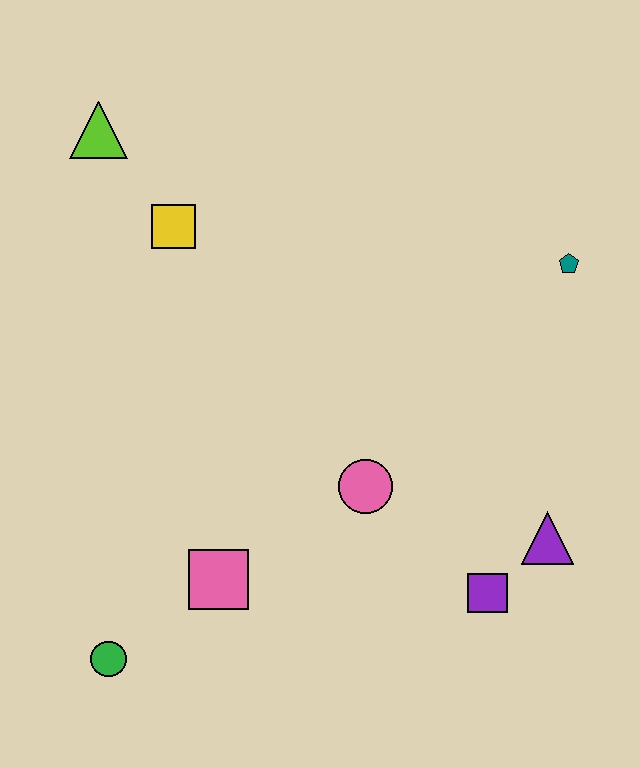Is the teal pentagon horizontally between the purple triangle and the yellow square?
No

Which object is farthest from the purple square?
The lime triangle is farthest from the purple square.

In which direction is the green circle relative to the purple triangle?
The green circle is to the left of the purple triangle.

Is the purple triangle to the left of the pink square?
No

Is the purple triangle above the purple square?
Yes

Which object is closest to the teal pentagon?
The purple triangle is closest to the teal pentagon.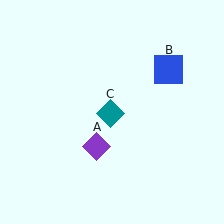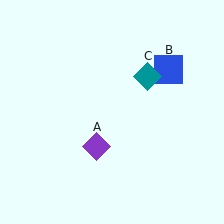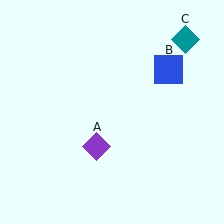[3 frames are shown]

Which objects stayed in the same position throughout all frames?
Purple diamond (object A) and blue square (object B) remained stationary.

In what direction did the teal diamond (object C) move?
The teal diamond (object C) moved up and to the right.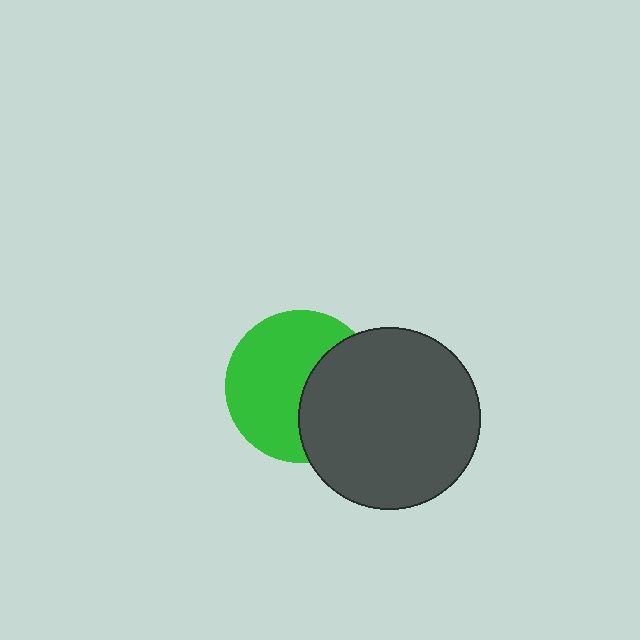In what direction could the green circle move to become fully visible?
The green circle could move left. That would shift it out from behind the dark gray circle entirely.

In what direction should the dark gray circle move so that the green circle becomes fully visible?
The dark gray circle should move right. That is the shortest direction to clear the overlap and leave the green circle fully visible.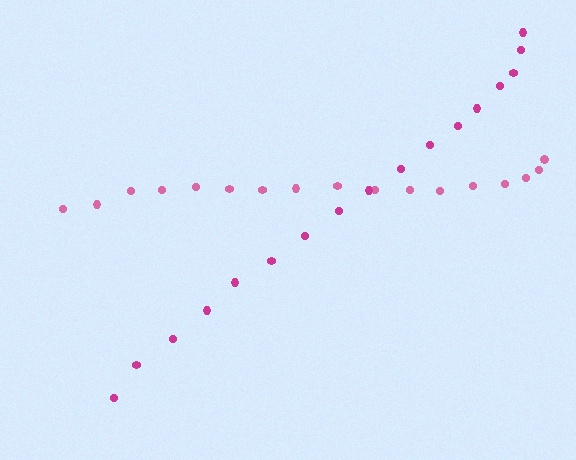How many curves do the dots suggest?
There are 2 distinct paths.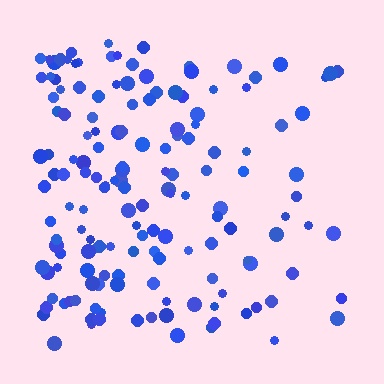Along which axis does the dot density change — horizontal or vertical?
Horizontal.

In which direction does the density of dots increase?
From right to left, with the left side densest.